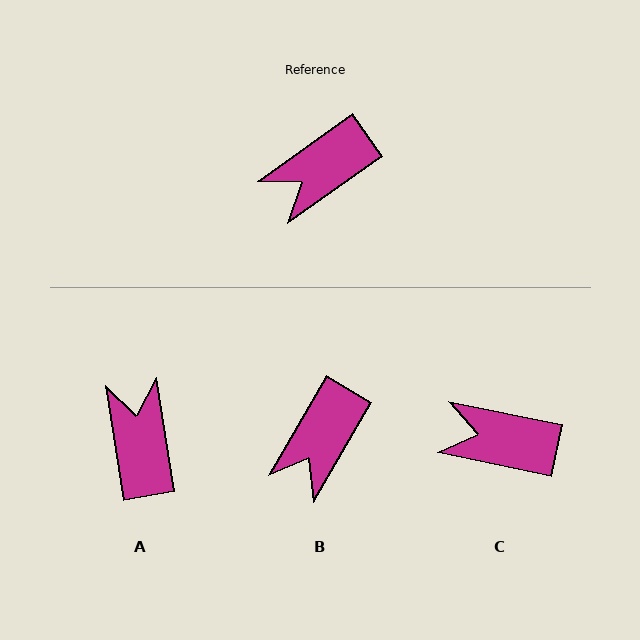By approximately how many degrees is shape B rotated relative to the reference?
Approximately 24 degrees counter-clockwise.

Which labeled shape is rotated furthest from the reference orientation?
A, about 116 degrees away.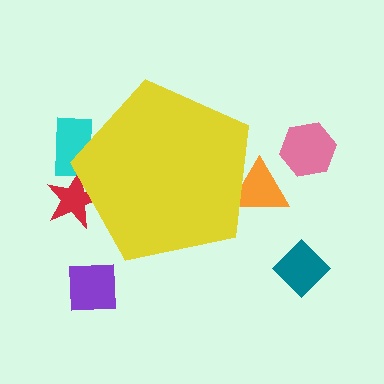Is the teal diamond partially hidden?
No, the teal diamond is fully visible.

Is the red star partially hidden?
Yes, the red star is partially hidden behind the yellow pentagon.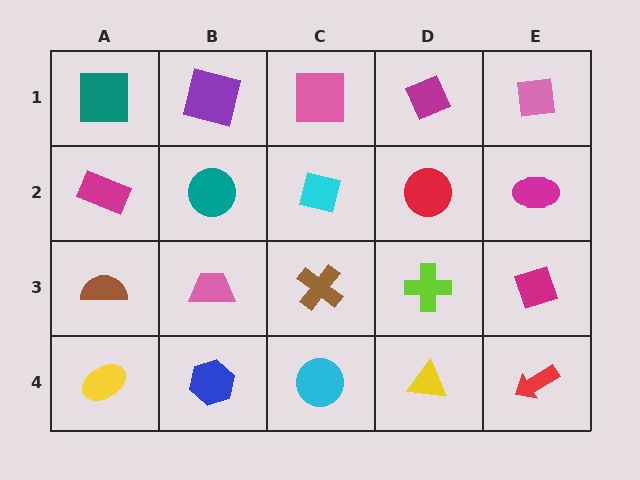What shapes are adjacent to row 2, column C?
A pink square (row 1, column C), a brown cross (row 3, column C), a teal circle (row 2, column B), a red circle (row 2, column D).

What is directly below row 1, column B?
A teal circle.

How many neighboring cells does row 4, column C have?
3.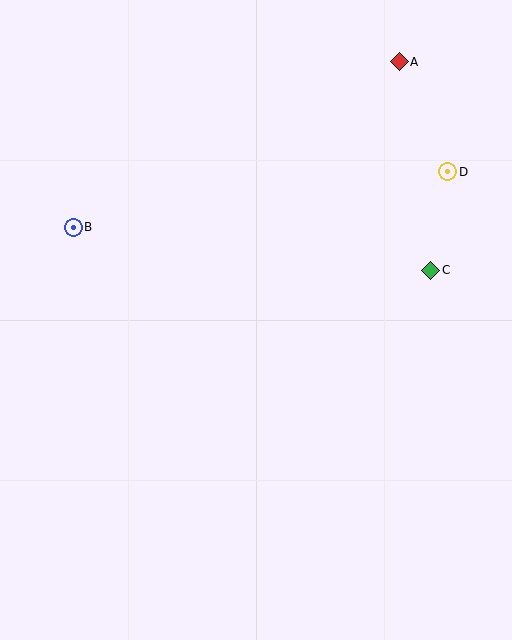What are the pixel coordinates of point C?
Point C is at (431, 270).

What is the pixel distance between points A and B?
The distance between A and B is 366 pixels.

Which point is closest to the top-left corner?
Point B is closest to the top-left corner.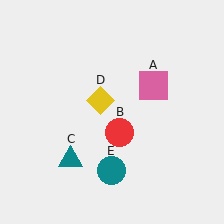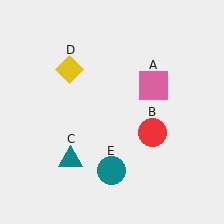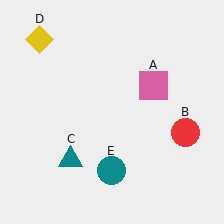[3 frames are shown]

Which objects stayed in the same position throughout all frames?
Pink square (object A) and teal triangle (object C) and teal circle (object E) remained stationary.